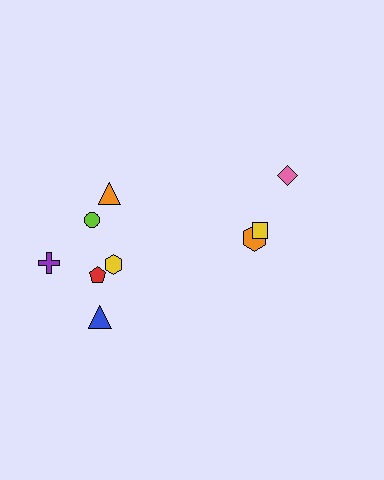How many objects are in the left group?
There are 6 objects.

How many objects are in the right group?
There are 3 objects.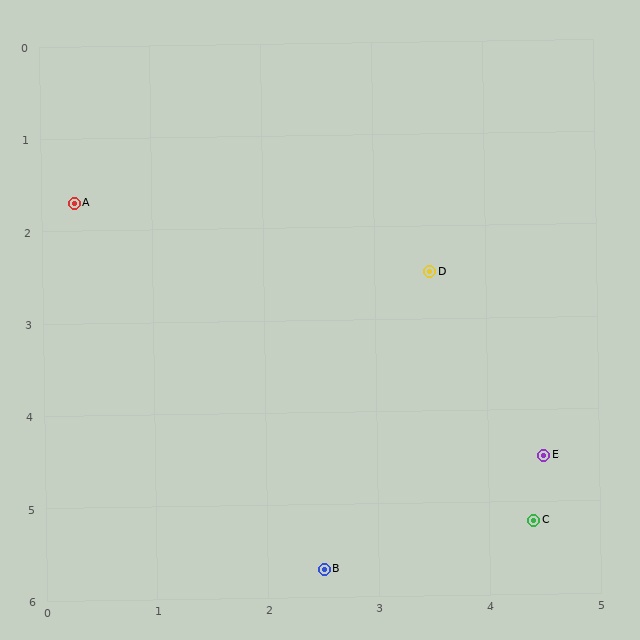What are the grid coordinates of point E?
Point E is at approximately (4.5, 4.5).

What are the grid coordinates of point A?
Point A is at approximately (0.3, 1.7).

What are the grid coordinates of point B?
Point B is at approximately (2.5, 5.7).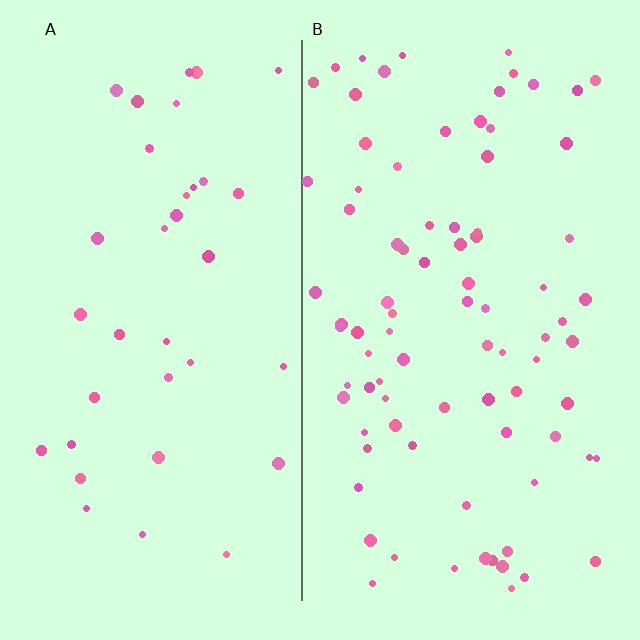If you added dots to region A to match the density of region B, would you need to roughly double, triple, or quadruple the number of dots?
Approximately double.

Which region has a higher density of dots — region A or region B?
B (the right).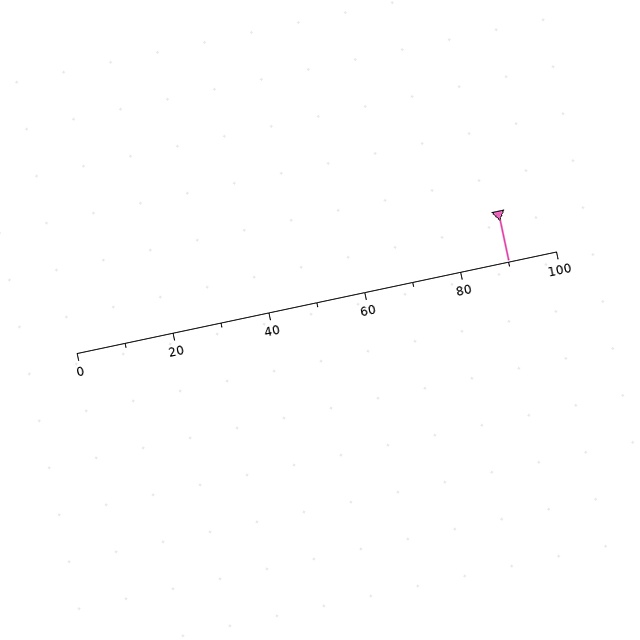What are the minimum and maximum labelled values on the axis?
The axis runs from 0 to 100.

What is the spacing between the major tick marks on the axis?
The major ticks are spaced 20 apart.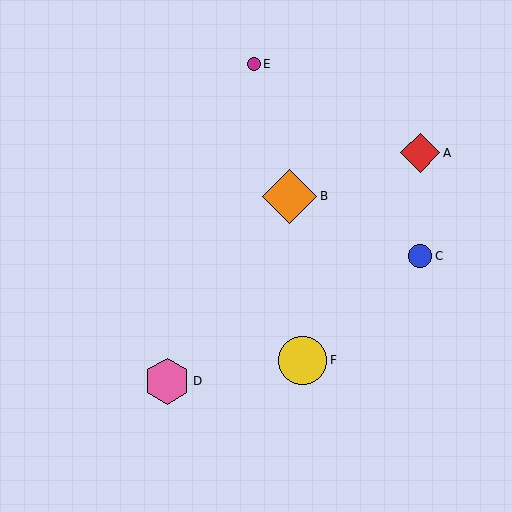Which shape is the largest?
The orange diamond (labeled B) is the largest.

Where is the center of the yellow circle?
The center of the yellow circle is at (303, 360).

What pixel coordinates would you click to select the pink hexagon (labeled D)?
Click at (167, 381) to select the pink hexagon D.